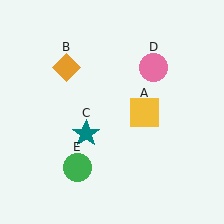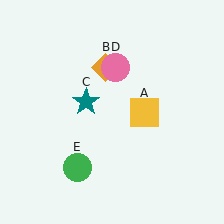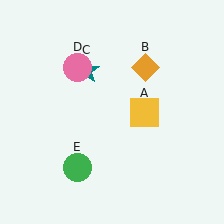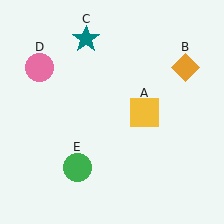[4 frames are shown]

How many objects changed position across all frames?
3 objects changed position: orange diamond (object B), teal star (object C), pink circle (object D).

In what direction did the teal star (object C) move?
The teal star (object C) moved up.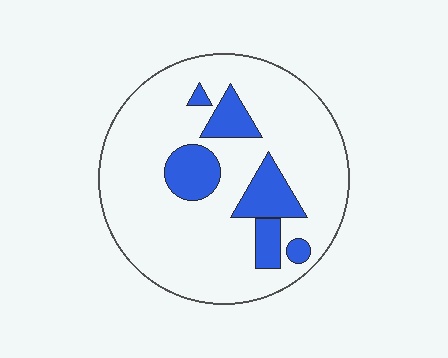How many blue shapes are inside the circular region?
6.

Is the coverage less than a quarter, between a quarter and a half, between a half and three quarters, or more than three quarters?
Less than a quarter.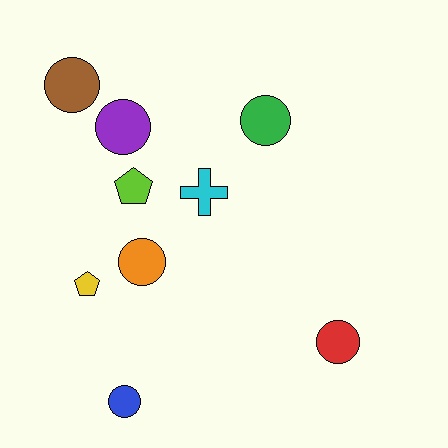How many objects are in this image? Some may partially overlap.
There are 9 objects.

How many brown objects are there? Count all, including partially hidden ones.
There is 1 brown object.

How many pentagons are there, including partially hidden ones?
There are 2 pentagons.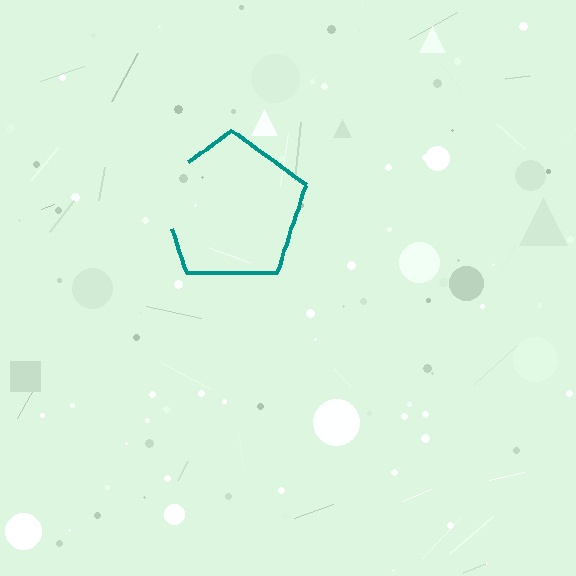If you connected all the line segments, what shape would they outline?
They would outline a pentagon.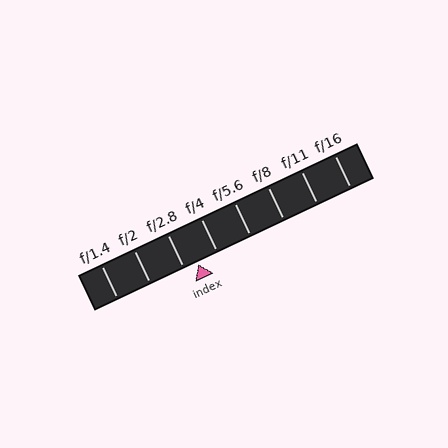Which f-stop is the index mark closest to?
The index mark is closest to f/2.8.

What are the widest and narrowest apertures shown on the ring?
The widest aperture shown is f/1.4 and the narrowest is f/16.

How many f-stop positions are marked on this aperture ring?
There are 8 f-stop positions marked.